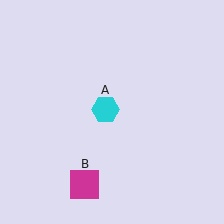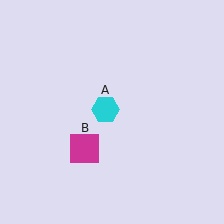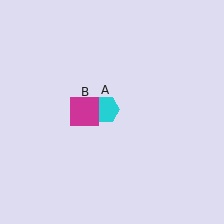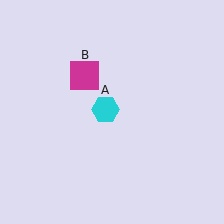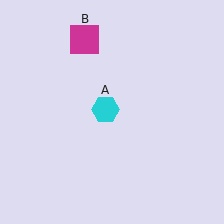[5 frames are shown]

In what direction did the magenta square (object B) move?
The magenta square (object B) moved up.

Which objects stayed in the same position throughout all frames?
Cyan hexagon (object A) remained stationary.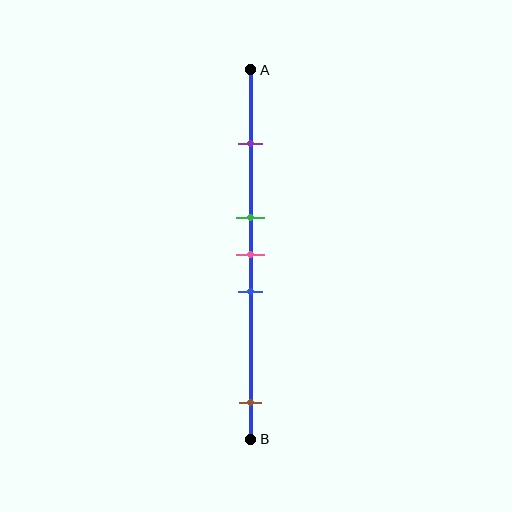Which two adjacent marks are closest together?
The green and pink marks are the closest adjacent pair.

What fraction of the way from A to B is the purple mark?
The purple mark is approximately 20% (0.2) of the way from A to B.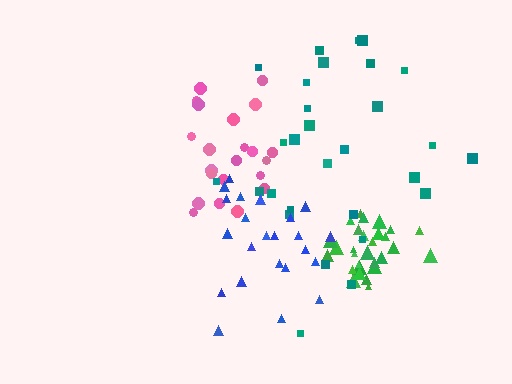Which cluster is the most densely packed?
Green.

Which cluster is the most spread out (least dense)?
Teal.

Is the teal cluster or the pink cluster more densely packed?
Pink.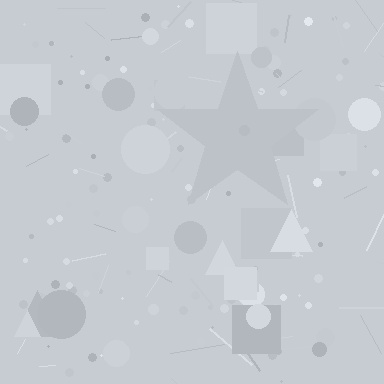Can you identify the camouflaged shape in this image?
The camouflaged shape is a star.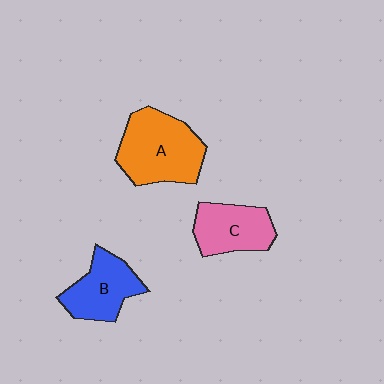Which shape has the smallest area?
Shape C (pink).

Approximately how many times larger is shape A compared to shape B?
Approximately 1.4 times.